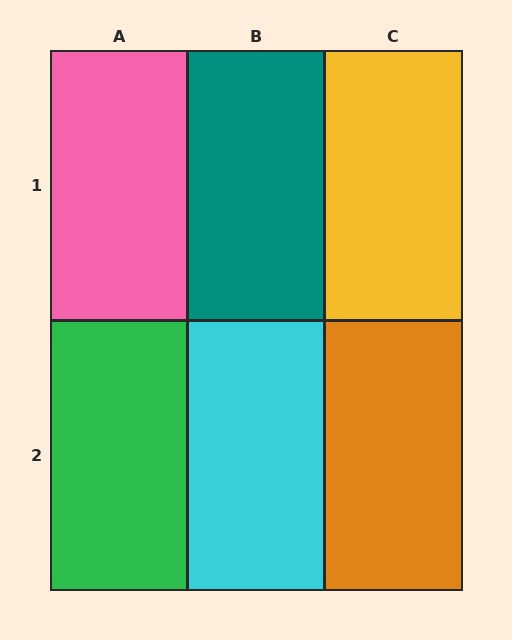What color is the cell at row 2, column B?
Cyan.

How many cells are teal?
1 cell is teal.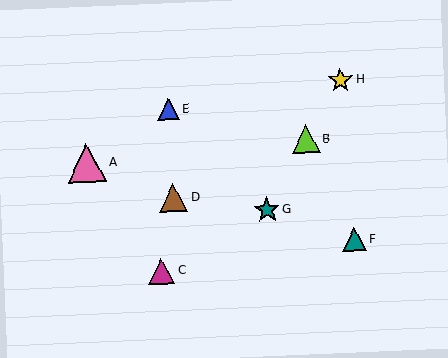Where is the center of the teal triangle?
The center of the teal triangle is at (354, 240).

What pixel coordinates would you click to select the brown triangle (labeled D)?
Click at (173, 198) to select the brown triangle D.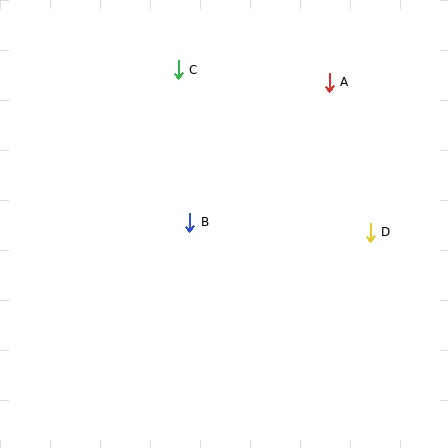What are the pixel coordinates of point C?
Point C is at (178, 70).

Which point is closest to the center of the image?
Point B at (190, 222) is closest to the center.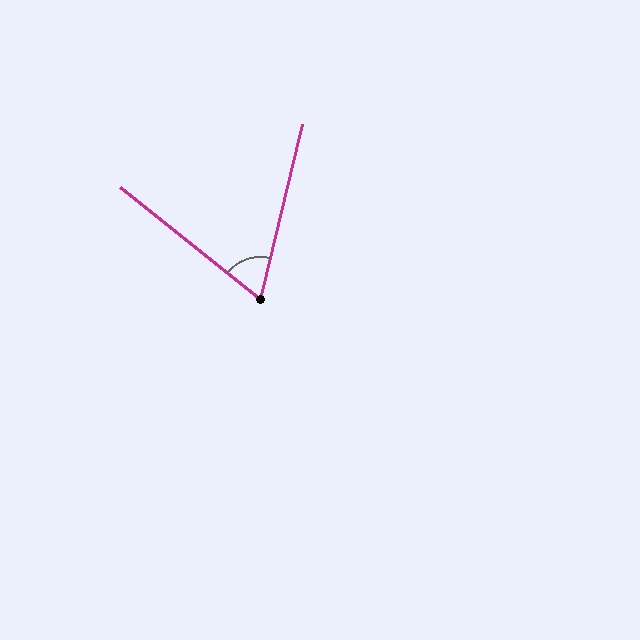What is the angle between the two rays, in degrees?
Approximately 65 degrees.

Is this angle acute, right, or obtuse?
It is acute.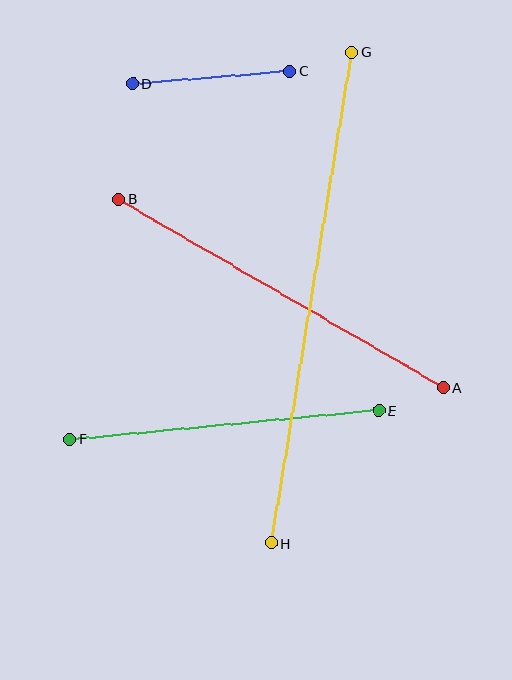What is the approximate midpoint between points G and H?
The midpoint is at approximately (311, 298) pixels.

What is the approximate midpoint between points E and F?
The midpoint is at approximately (224, 425) pixels.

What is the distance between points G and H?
The distance is approximately 498 pixels.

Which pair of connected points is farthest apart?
Points G and H are farthest apart.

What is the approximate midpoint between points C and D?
The midpoint is at approximately (211, 77) pixels.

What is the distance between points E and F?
The distance is approximately 310 pixels.